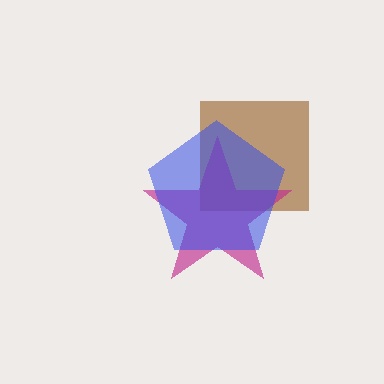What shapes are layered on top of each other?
The layered shapes are: a brown square, a magenta star, a blue pentagon.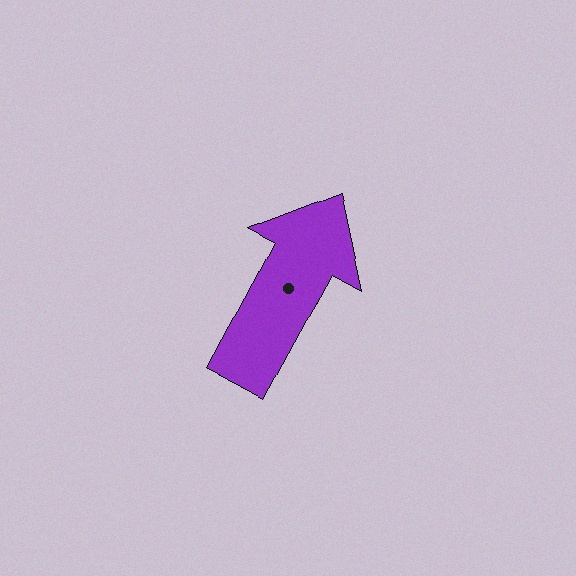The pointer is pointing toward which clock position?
Roughly 1 o'clock.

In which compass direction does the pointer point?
Northeast.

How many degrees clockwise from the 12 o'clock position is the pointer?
Approximately 28 degrees.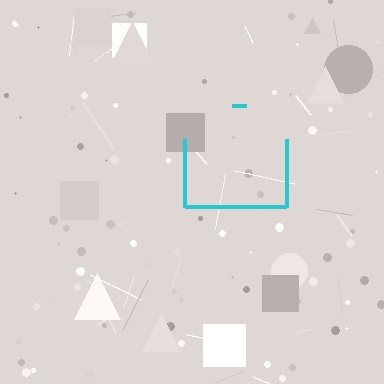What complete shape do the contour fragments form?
The contour fragments form a square.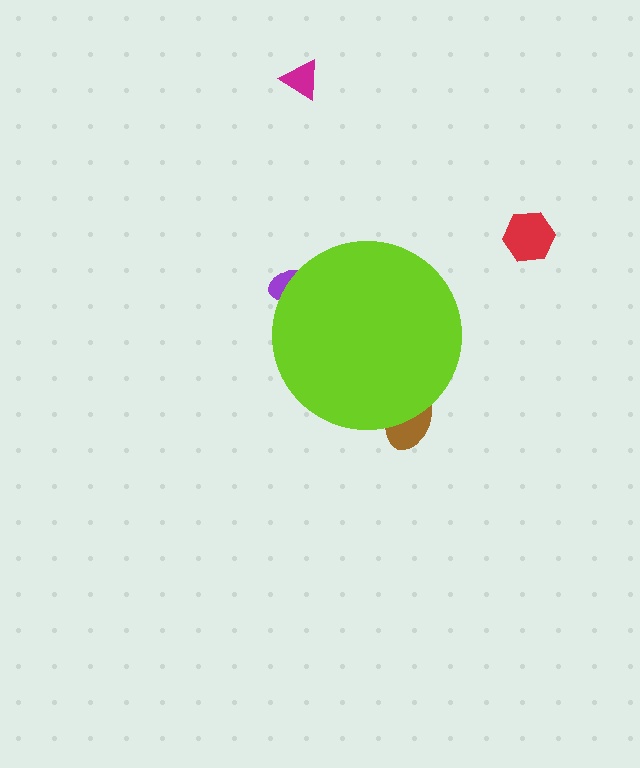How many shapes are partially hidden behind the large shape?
2 shapes are partially hidden.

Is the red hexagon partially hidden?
No, the red hexagon is fully visible.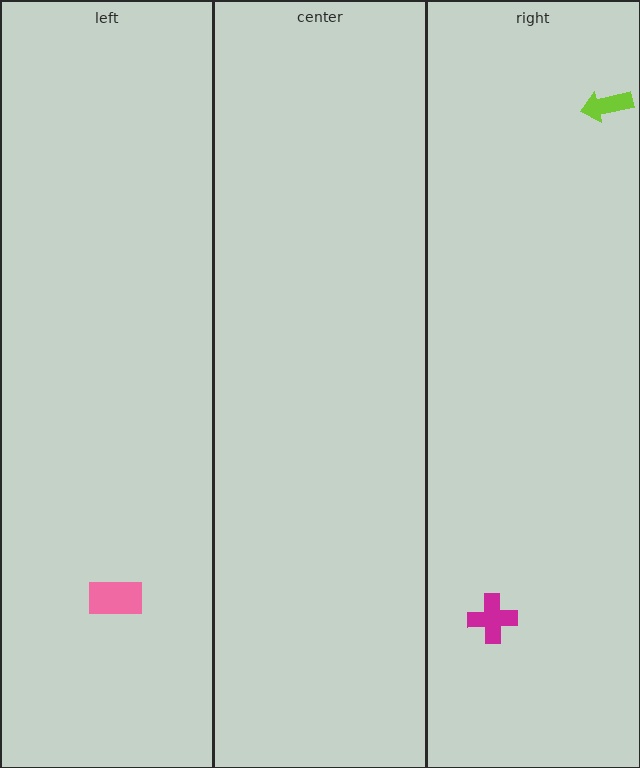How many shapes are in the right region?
2.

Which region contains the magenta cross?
The right region.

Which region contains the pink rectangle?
The left region.